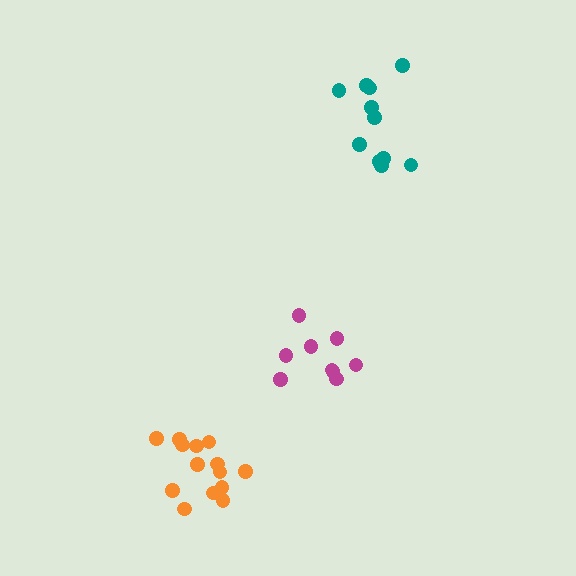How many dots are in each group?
Group 1: 14 dots, Group 2: 9 dots, Group 3: 11 dots (34 total).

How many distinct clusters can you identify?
There are 3 distinct clusters.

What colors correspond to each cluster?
The clusters are colored: orange, magenta, teal.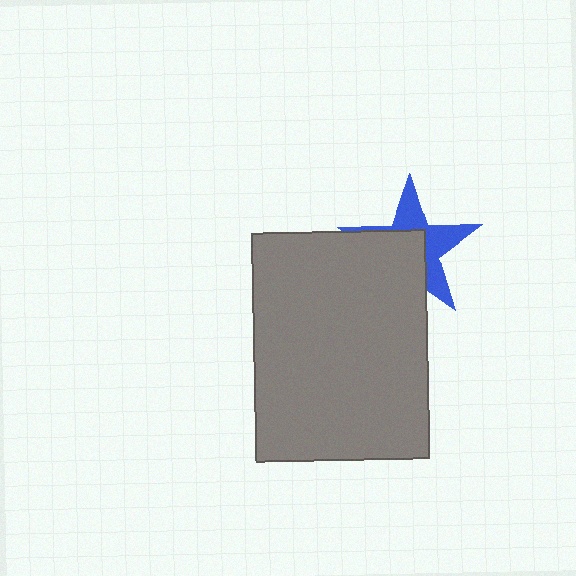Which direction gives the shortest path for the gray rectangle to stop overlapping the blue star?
Moving toward the lower-left gives the shortest separation.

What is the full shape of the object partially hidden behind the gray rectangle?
The partially hidden object is a blue star.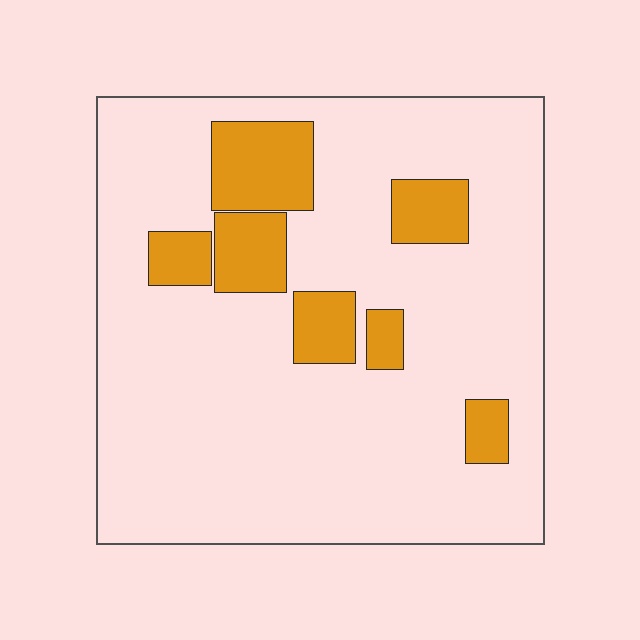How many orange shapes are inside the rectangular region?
7.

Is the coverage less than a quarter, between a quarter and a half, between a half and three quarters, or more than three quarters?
Less than a quarter.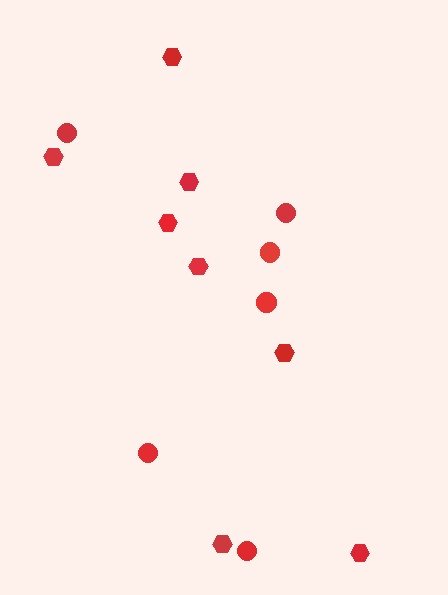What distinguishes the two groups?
There are 2 groups: one group of circles (6) and one group of hexagons (8).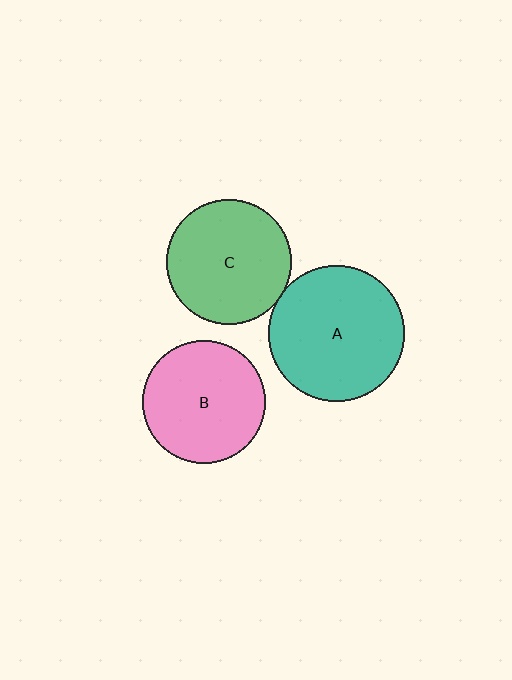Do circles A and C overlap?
Yes.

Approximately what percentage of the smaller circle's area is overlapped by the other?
Approximately 5%.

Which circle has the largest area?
Circle A (teal).